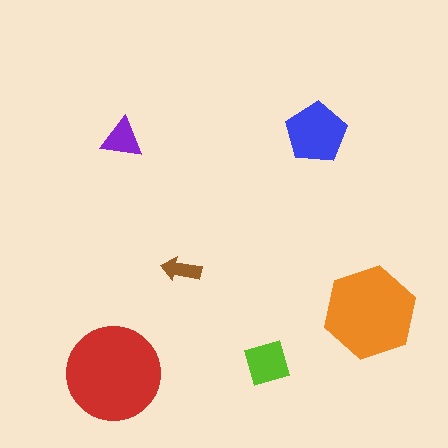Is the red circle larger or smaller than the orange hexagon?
Larger.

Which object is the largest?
The red circle.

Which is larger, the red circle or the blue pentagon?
The red circle.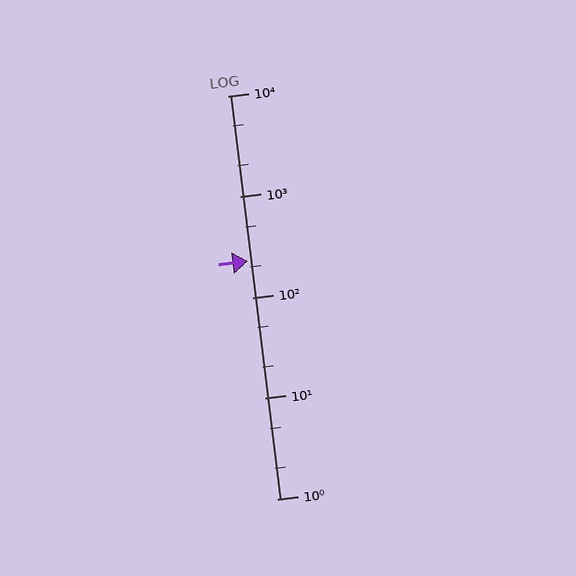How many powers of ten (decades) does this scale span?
The scale spans 4 decades, from 1 to 10000.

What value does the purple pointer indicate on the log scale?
The pointer indicates approximately 230.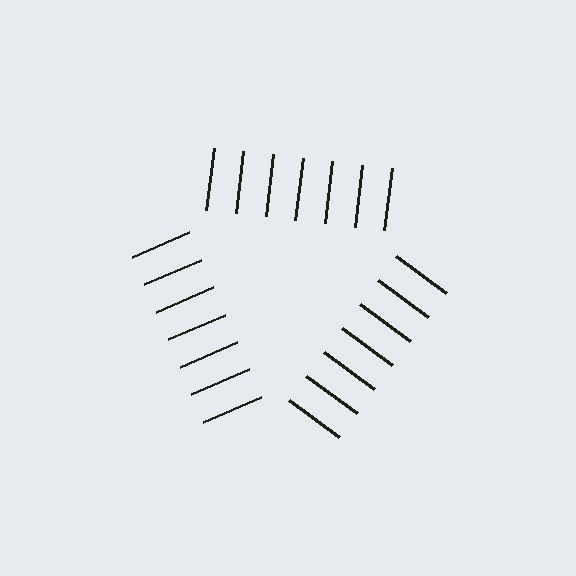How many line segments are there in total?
21 — 7 along each of the 3 edges.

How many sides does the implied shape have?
3 sides — the line-ends trace a triangle.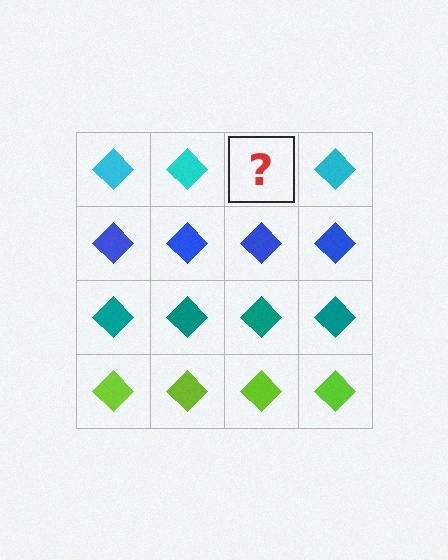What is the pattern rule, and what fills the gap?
The rule is that each row has a consistent color. The gap should be filled with a cyan diamond.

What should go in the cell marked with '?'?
The missing cell should contain a cyan diamond.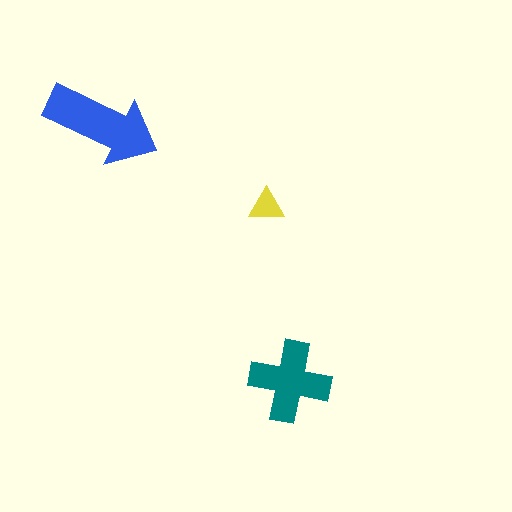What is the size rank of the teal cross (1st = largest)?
2nd.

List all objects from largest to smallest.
The blue arrow, the teal cross, the yellow triangle.